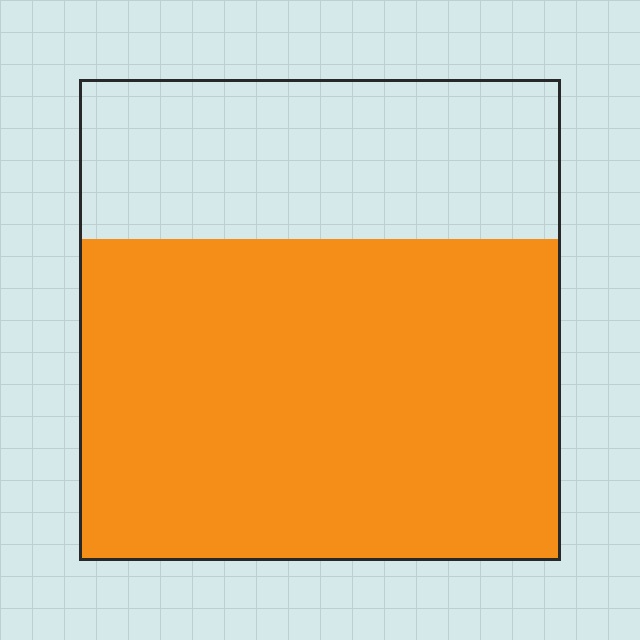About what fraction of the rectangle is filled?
About two thirds (2/3).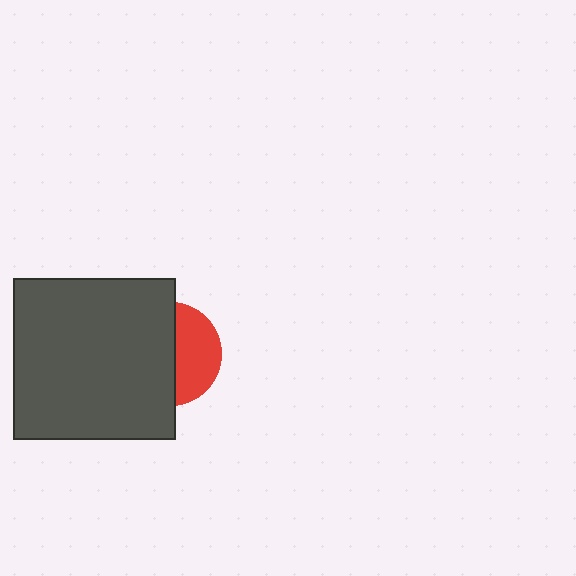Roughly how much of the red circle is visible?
A small part of it is visible (roughly 44%).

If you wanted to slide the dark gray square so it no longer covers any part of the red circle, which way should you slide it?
Slide it left — that is the most direct way to separate the two shapes.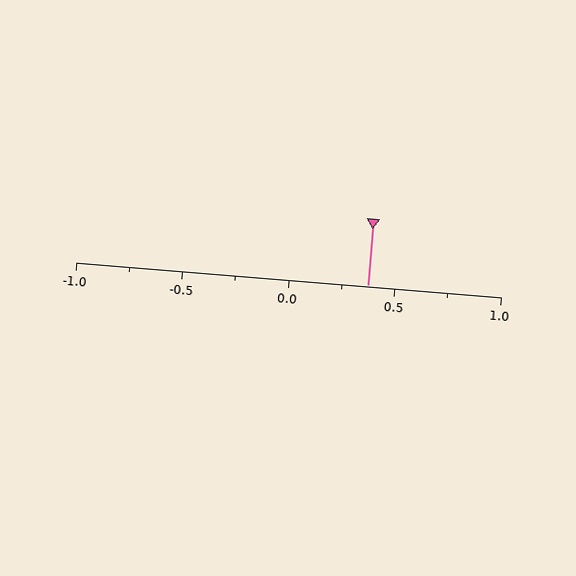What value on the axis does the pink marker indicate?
The marker indicates approximately 0.38.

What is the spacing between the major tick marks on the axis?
The major ticks are spaced 0.5 apart.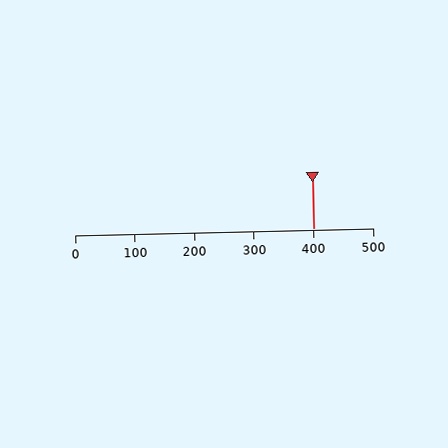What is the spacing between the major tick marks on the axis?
The major ticks are spaced 100 apart.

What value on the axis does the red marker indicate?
The marker indicates approximately 400.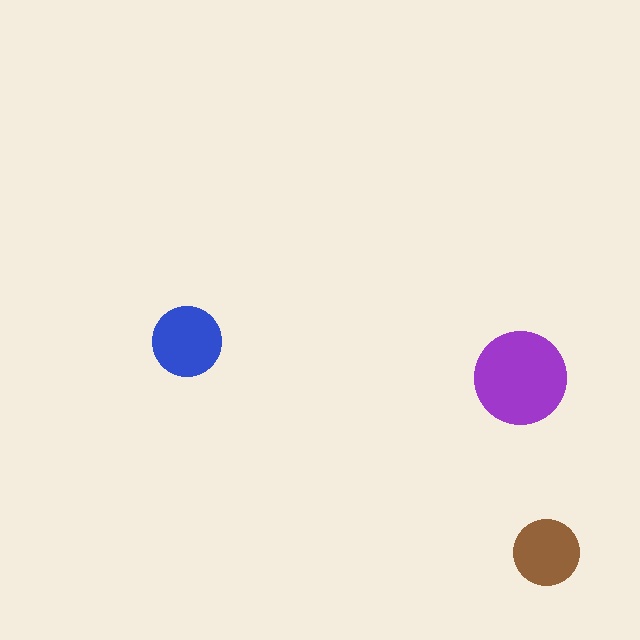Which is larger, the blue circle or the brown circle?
The blue one.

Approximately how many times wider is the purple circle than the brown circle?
About 1.5 times wider.